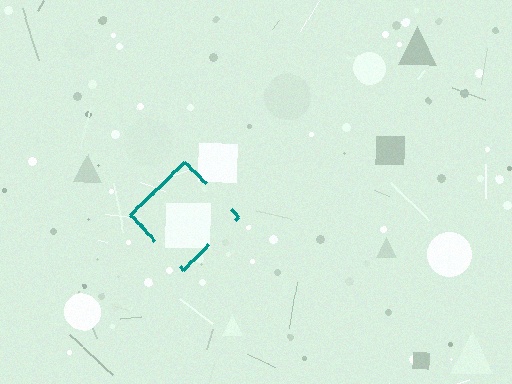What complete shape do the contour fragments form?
The contour fragments form a diamond.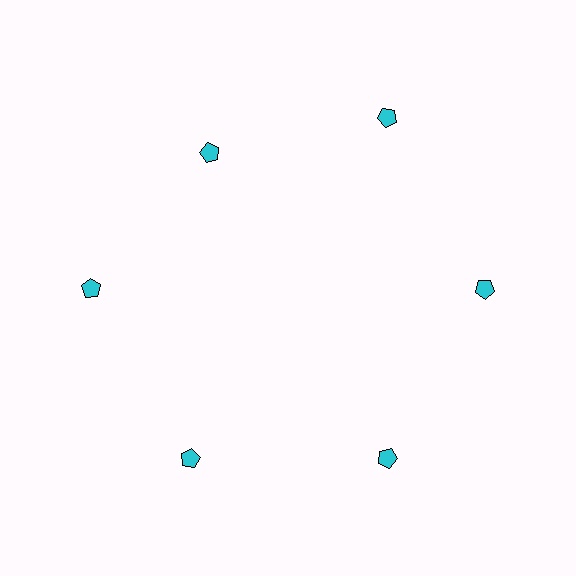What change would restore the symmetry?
The symmetry would be restored by moving it outward, back onto the ring so that all 6 pentagons sit at equal angles and equal distance from the center.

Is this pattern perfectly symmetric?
No. The 6 cyan pentagons are arranged in a ring, but one element near the 11 o'clock position is pulled inward toward the center, breaking the 6-fold rotational symmetry.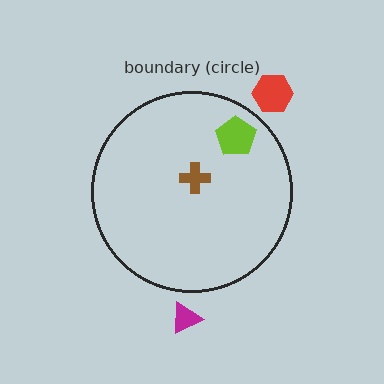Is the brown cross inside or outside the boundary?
Inside.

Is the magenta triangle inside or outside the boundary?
Outside.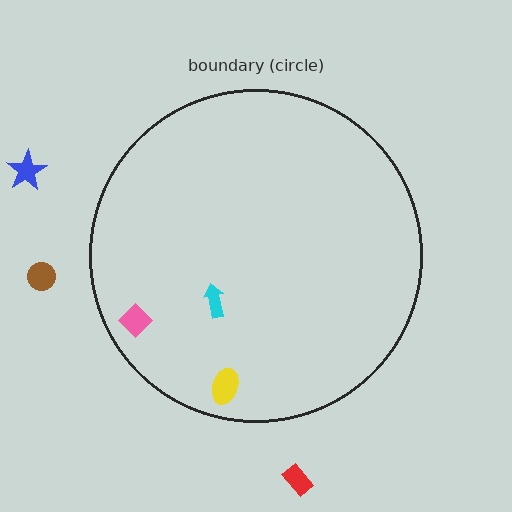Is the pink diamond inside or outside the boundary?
Inside.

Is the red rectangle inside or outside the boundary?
Outside.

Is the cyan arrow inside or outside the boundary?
Inside.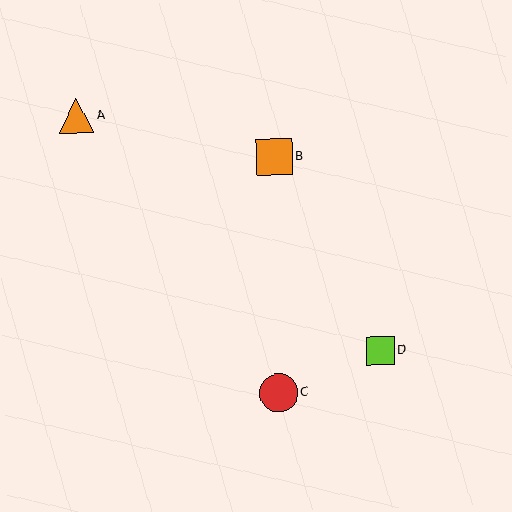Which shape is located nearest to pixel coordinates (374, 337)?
The lime square (labeled D) at (380, 350) is nearest to that location.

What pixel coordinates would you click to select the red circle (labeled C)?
Click at (279, 393) to select the red circle C.